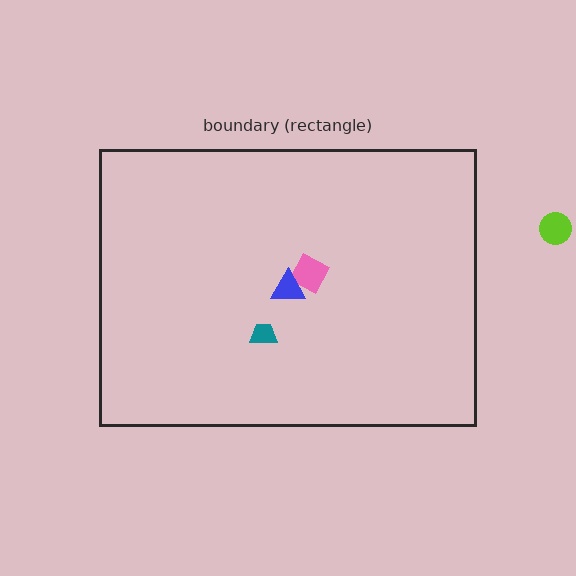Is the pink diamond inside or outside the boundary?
Inside.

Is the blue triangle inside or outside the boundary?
Inside.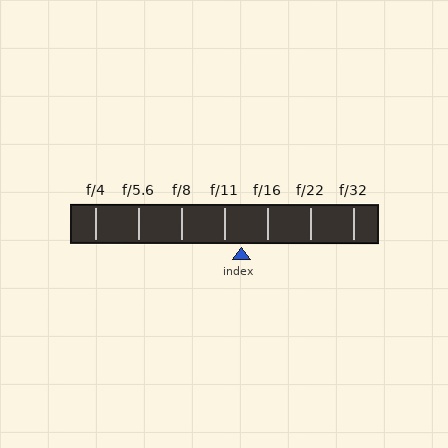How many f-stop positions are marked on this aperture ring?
There are 7 f-stop positions marked.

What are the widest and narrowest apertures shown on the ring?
The widest aperture shown is f/4 and the narrowest is f/32.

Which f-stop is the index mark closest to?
The index mark is closest to f/11.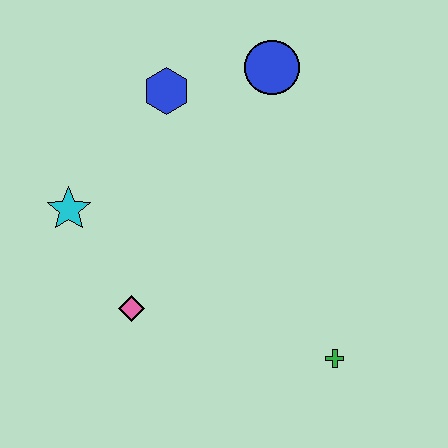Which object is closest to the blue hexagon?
The blue circle is closest to the blue hexagon.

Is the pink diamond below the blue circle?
Yes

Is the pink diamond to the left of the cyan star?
No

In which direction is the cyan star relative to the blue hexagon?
The cyan star is below the blue hexagon.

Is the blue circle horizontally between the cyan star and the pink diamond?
No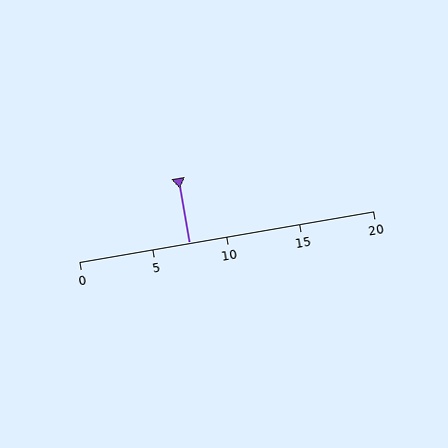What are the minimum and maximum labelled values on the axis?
The axis runs from 0 to 20.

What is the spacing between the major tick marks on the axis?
The major ticks are spaced 5 apart.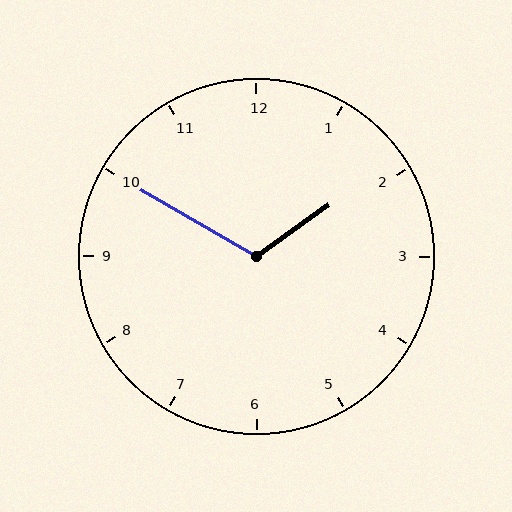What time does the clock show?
1:50.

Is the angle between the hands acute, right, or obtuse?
It is obtuse.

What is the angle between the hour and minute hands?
Approximately 115 degrees.